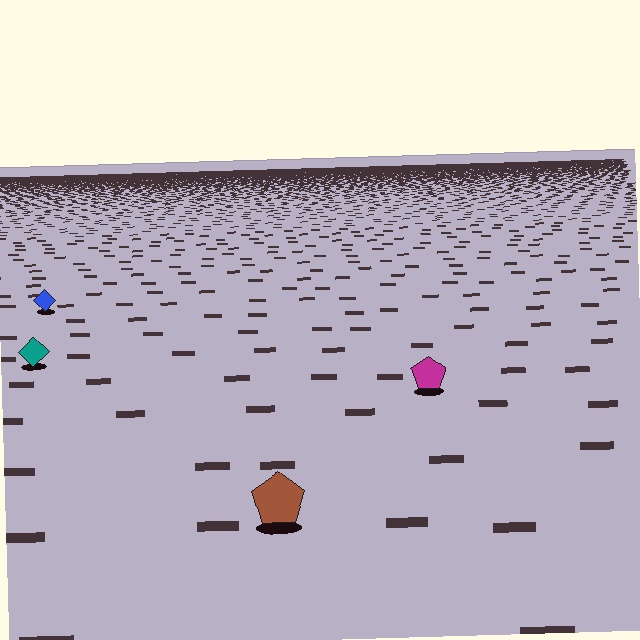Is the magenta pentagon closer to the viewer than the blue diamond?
Yes. The magenta pentagon is closer — you can tell from the texture gradient: the ground texture is coarser near it.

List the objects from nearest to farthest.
From nearest to farthest: the brown pentagon, the magenta pentagon, the teal diamond, the blue diamond.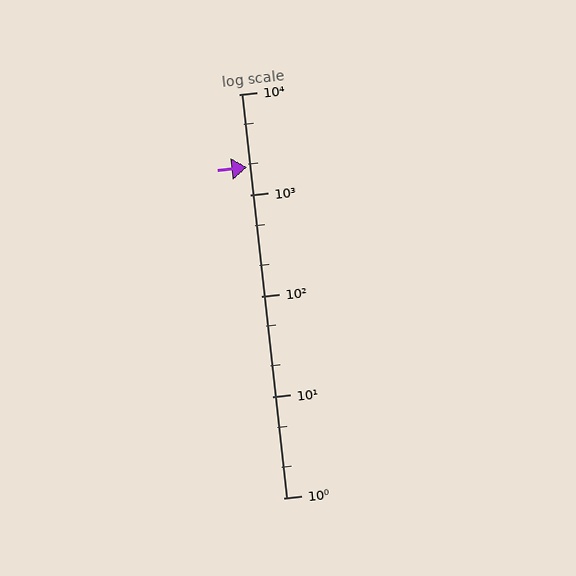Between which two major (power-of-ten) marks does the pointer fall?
The pointer is between 1000 and 10000.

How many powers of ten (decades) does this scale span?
The scale spans 4 decades, from 1 to 10000.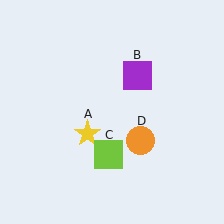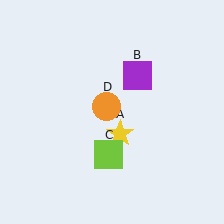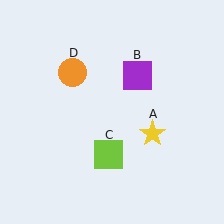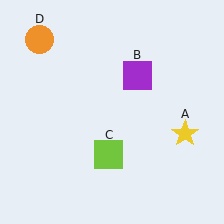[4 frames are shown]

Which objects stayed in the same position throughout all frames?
Purple square (object B) and lime square (object C) remained stationary.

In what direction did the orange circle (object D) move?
The orange circle (object D) moved up and to the left.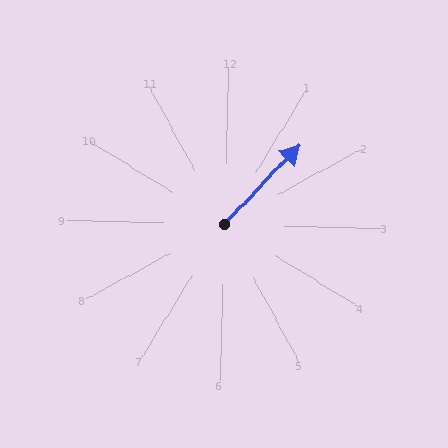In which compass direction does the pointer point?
Northeast.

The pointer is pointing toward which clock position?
Roughly 1 o'clock.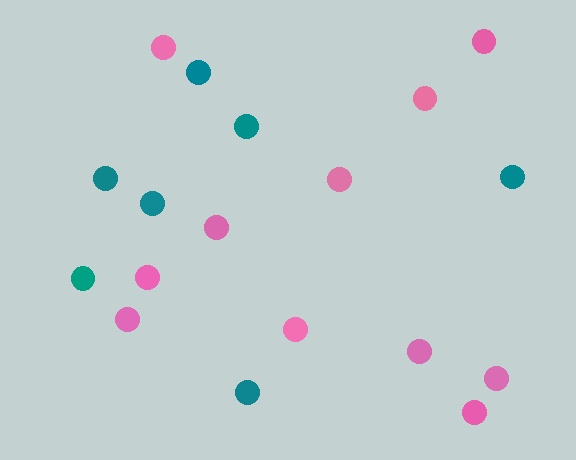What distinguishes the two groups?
There are 2 groups: one group of pink circles (11) and one group of teal circles (7).